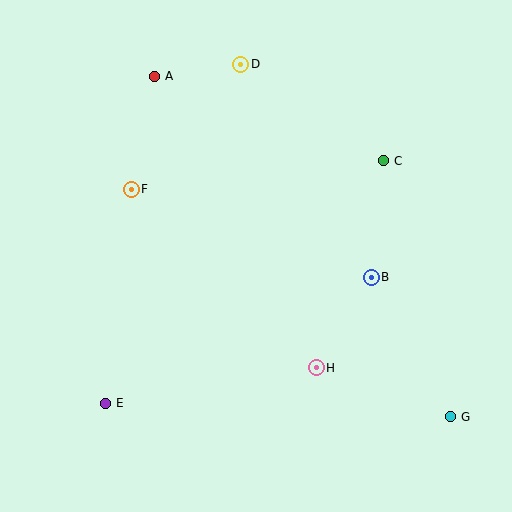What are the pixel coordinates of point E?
Point E is at (105, 403).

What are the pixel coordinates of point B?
Point B is at (371, 277).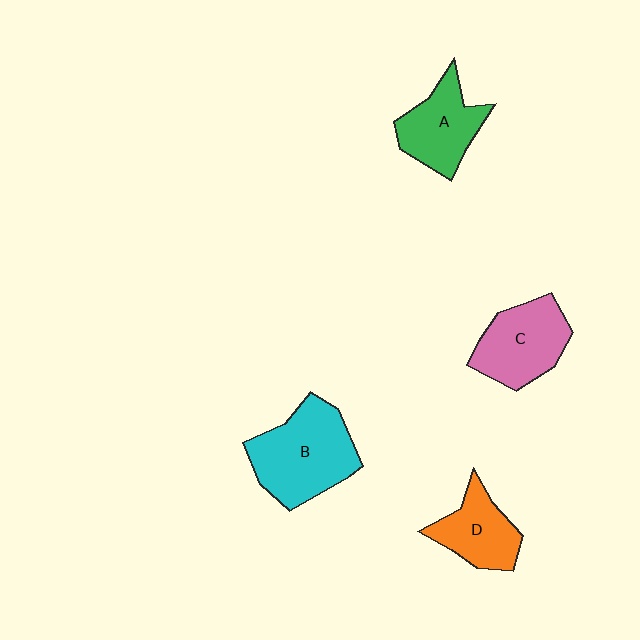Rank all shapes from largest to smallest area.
From largest to smallest: B (cyan), C (pink), A (green), D (orange).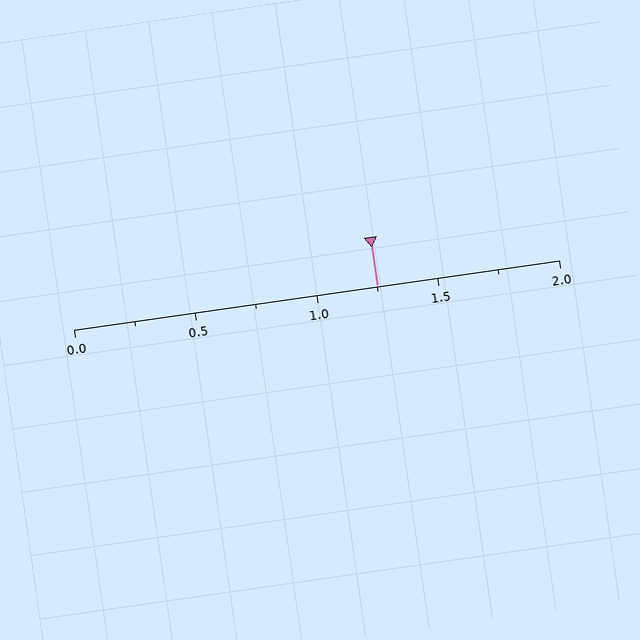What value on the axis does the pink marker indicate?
The marker indicates approximately 1.25.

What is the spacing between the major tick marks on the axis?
The major ticks are spaced 0.5 apart.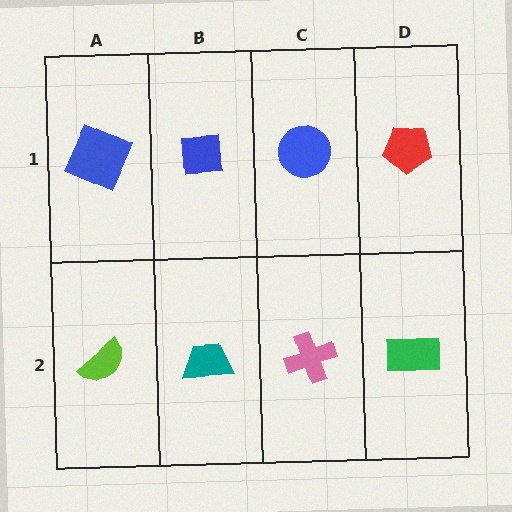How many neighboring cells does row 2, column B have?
3.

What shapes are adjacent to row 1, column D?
A green rectangle (row 2, column D), a blue circle (row 1, column C).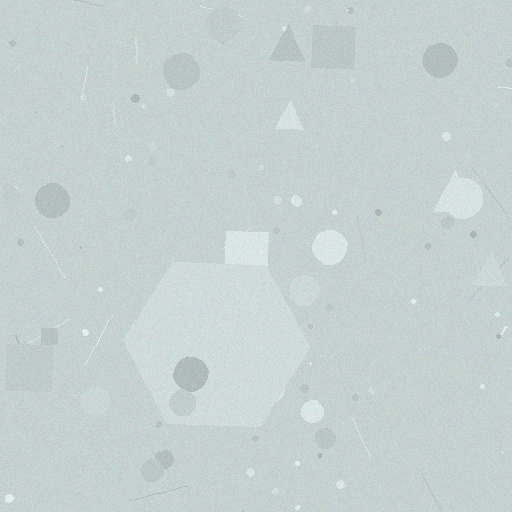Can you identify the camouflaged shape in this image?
The camouflaged shape is a hexagon.